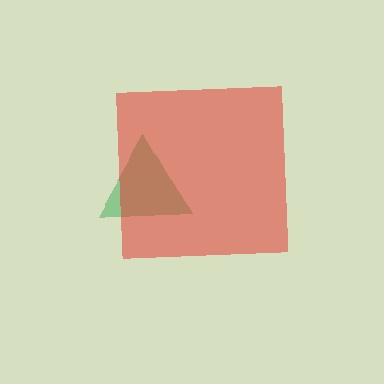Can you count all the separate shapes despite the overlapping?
Yes, there are 2 separate shapes.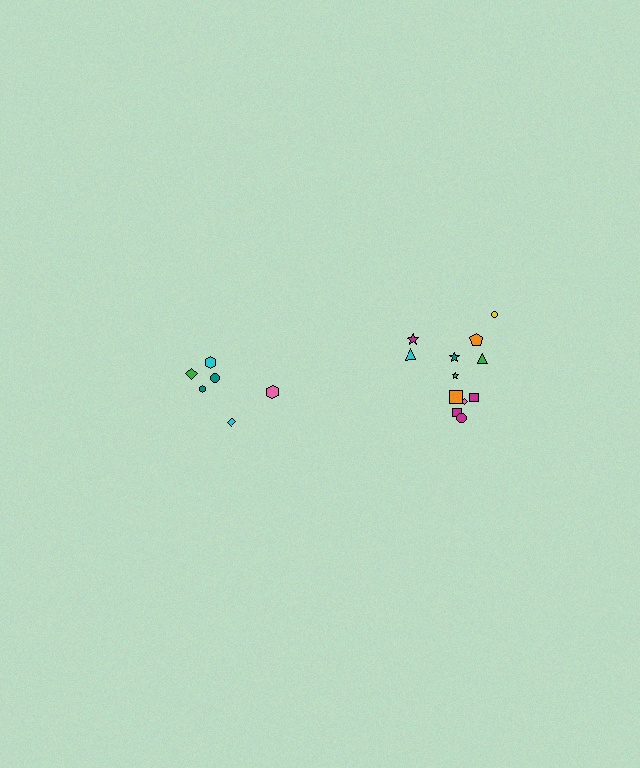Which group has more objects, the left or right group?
The right group.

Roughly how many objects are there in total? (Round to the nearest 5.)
Roughly 20 objects in total.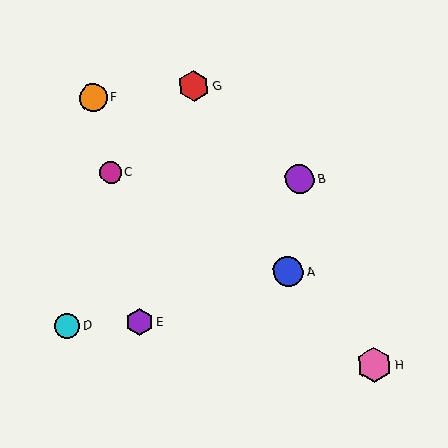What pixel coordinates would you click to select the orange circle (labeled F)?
Click at (93, 98) to select the orange circle F.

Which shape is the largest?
The pink hexagon (labeled H) is the largest.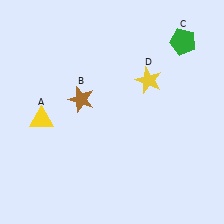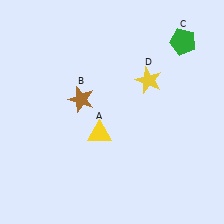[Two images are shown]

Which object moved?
The yellow triangle (A) moved right.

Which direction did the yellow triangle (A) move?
The yellow triangle (A) moved right.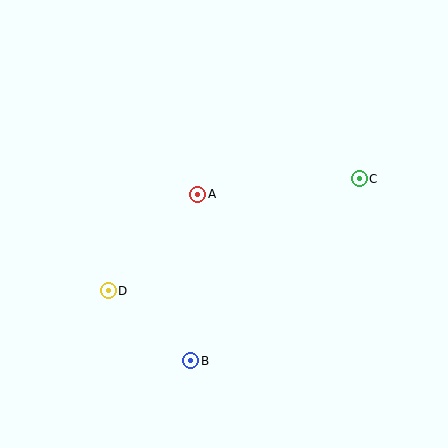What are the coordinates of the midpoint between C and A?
The midpoint between C and A is at (278, 186).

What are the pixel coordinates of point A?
Point A is at (198, 194).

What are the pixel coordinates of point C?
Point C is at (359, 179).